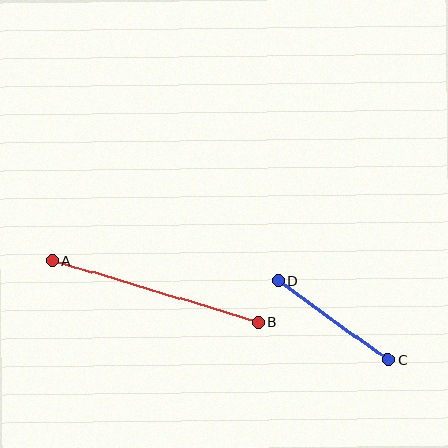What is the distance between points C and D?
The distance is approximately 136 pixels.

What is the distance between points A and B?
The distance is approximately 215 pixels.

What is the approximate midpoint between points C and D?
The midpoint is at approximately (333, 321) pixels.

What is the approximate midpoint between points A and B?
The midpoint is at approximately (156, 292) pixels.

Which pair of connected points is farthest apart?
Points A and B are farthest apart.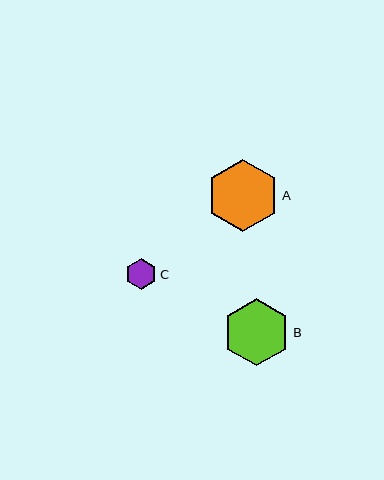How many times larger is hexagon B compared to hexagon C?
Hexagon B is approximately 2.2 times the size of hexagon C.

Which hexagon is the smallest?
Hexagon C is the smallest with a size of approximately 31 pixels.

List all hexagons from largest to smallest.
From largest to smallest: A, B, C.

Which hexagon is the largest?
Hexagon A is the largest with a size of approximately 73 pixels.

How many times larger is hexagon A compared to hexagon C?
Hexagon A is approximately 2.3 times the size of hexagon C.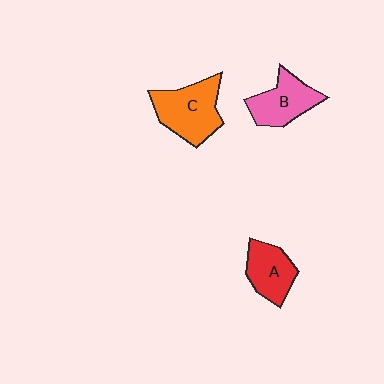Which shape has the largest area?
Shape C (orange).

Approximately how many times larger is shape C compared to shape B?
Approximately 1.3 times.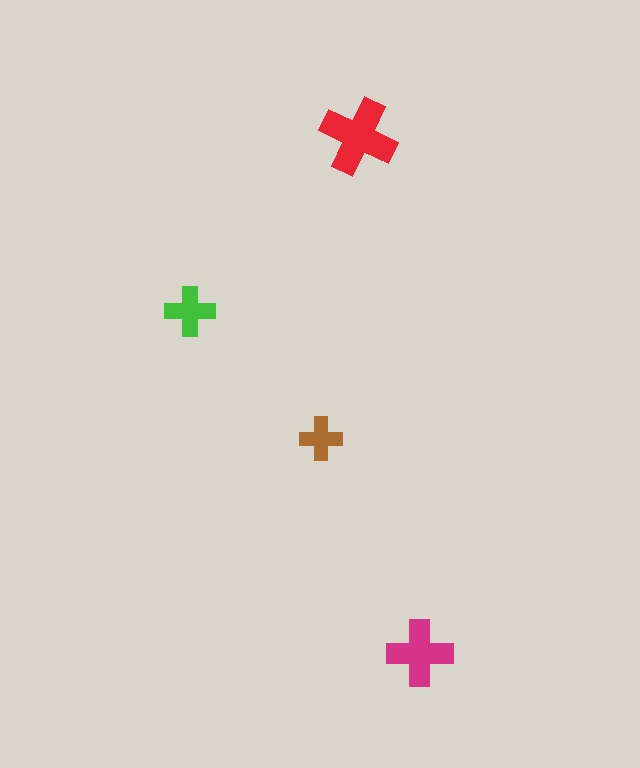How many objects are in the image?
There are 4 objects in the image.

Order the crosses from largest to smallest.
the red one, the magenta one, the green one, the brown one.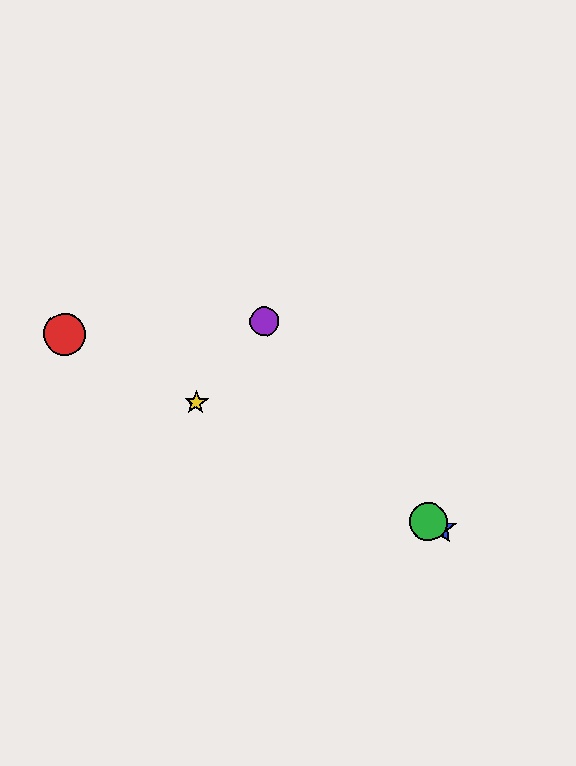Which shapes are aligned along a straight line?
The red circle, the blue star, the green circle, the yellow star are aligned along a straight line.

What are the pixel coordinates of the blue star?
The blue star is at (440, 528).